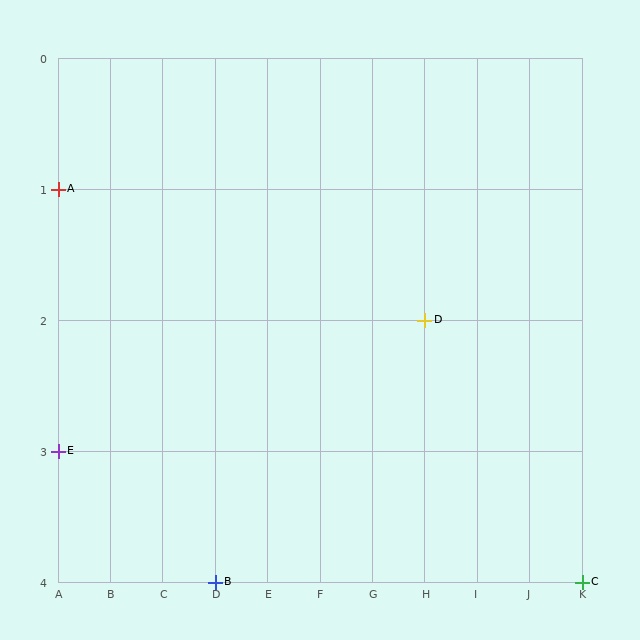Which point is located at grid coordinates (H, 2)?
Point D is at (H, 2).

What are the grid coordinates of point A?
Point A is at grid coordinates (A, 1).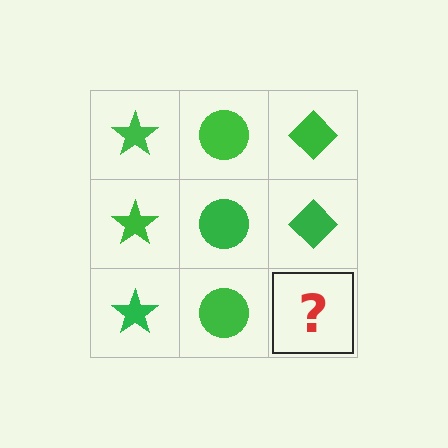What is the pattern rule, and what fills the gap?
The rule is that each column has a consistent shape. The gap should be filled with a green diamond.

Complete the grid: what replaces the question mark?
The question mark should be replaced with a green diamond.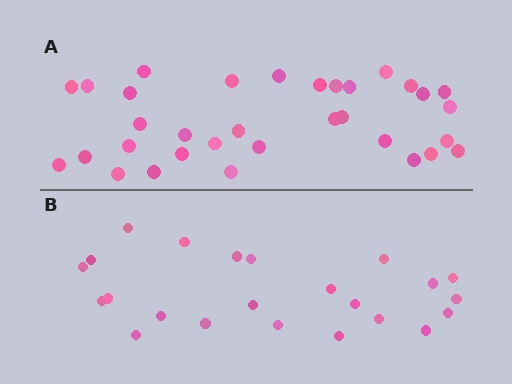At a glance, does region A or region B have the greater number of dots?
Region A (the top region) has more dots.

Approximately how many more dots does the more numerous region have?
Region A has roughly 10 or so more dots than region B.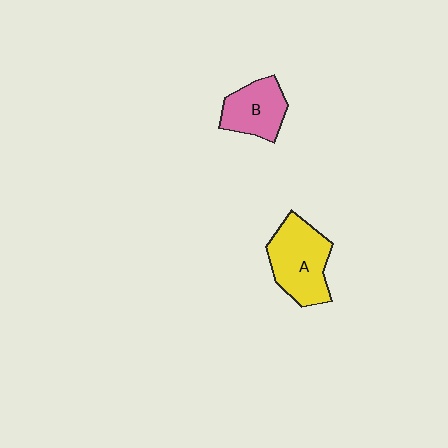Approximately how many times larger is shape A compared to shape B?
Approximately 1.4 times.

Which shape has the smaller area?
Shape B (pink).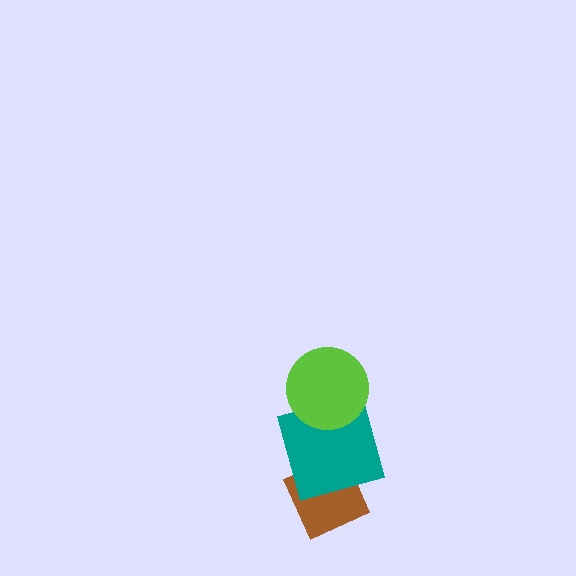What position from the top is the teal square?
The teal square is 2nd from the top.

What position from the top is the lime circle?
The lime circle is 1st from the top.